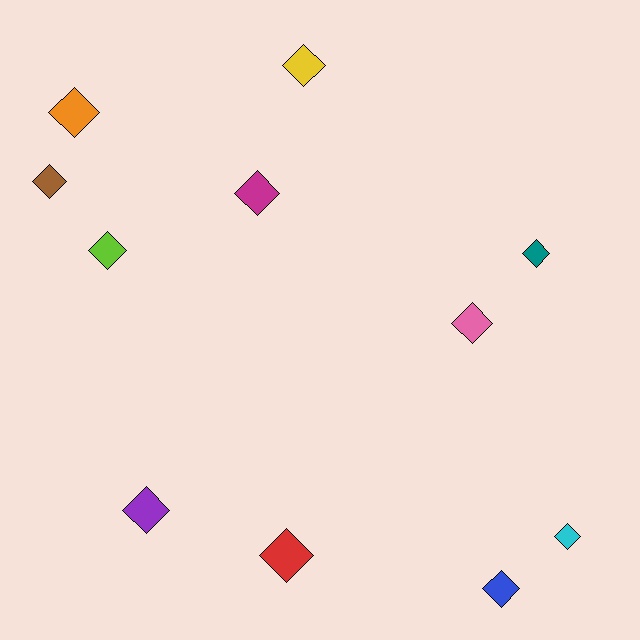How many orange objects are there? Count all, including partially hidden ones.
There is 1 orange object.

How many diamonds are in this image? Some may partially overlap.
There are 11 diamonds.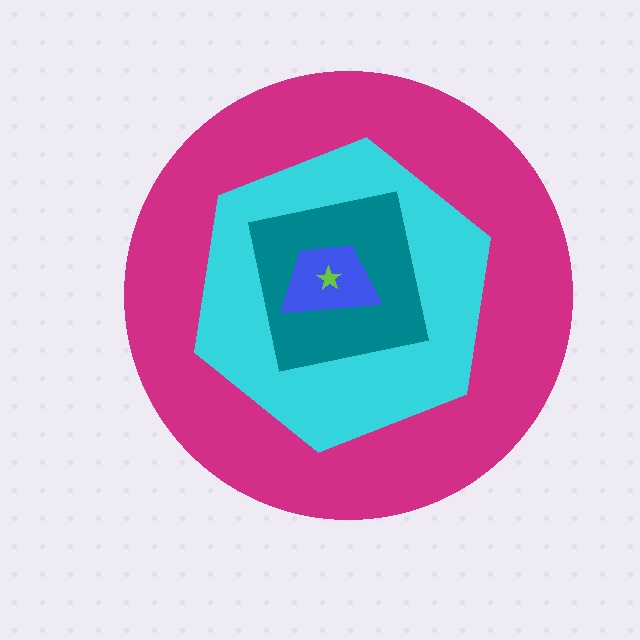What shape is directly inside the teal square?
The blue trapezoid.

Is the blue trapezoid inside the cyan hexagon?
Yes.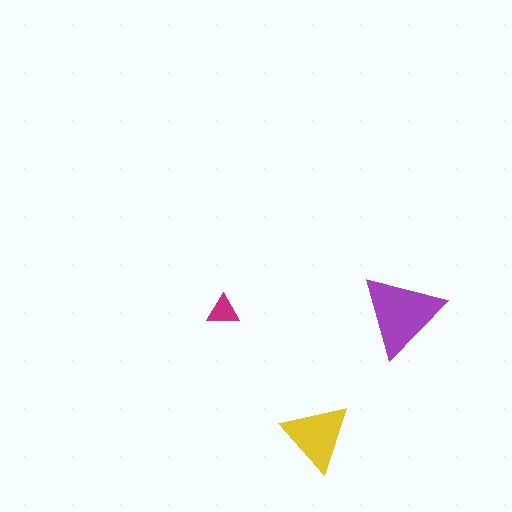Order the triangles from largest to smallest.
the purple one, the yellow one, the magenta one.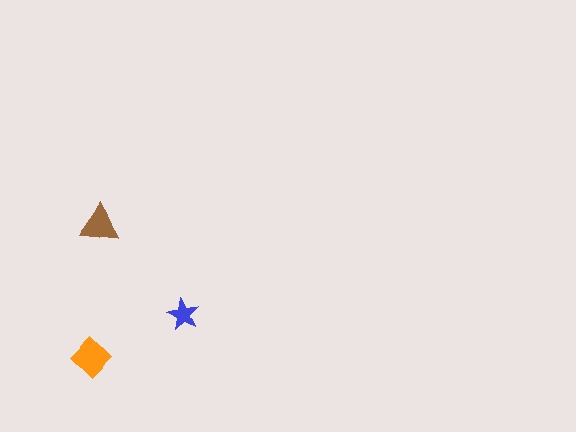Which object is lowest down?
The orange diamond is bottommost.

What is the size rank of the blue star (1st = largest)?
3rd.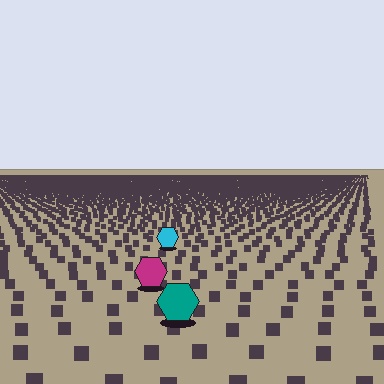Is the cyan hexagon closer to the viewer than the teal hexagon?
No. The teal hexagon is closer — you can tell from the texture gradient: the ground texture is coarser near it.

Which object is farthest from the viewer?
The cyan hexagon is farthest from the viewer. It appears smaller and the ground texture around it is denser.